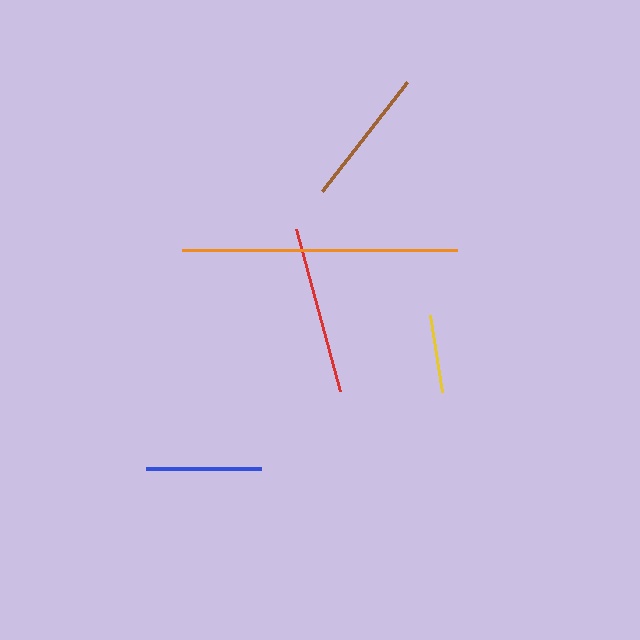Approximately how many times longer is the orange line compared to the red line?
The orange line is approximately 1.6 times the length of the red line.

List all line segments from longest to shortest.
From longest to shortest: orange, red, brown, blue, yellow.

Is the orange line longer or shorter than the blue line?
The orange line is longer than the blue line.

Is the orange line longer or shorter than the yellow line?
The orange line is longer than the yellow line.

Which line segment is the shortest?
The yellow line is the shortest at approximately 78 pixels.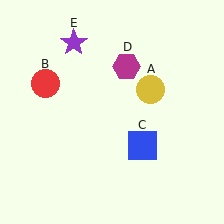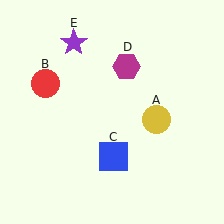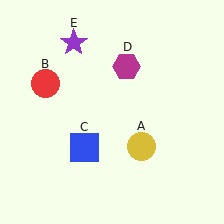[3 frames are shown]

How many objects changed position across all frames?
2 objects changed position: yellow circle (object A), blue square (object C).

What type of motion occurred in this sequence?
The yellow circle (object A), blue square (object C) rotated clockwise around the center of the scene.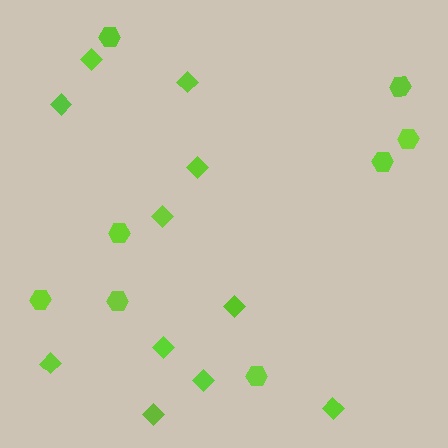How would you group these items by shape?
There are 2 groups: one group of hexagons (8) and one group of diamonds (11).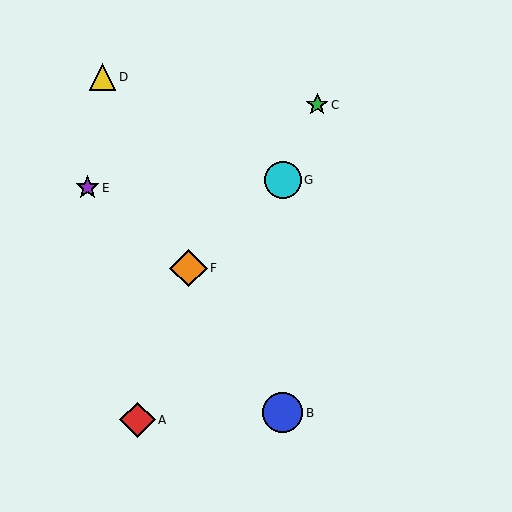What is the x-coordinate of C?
Object C is at x≈317.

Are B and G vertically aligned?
Yes, both are at x≈283.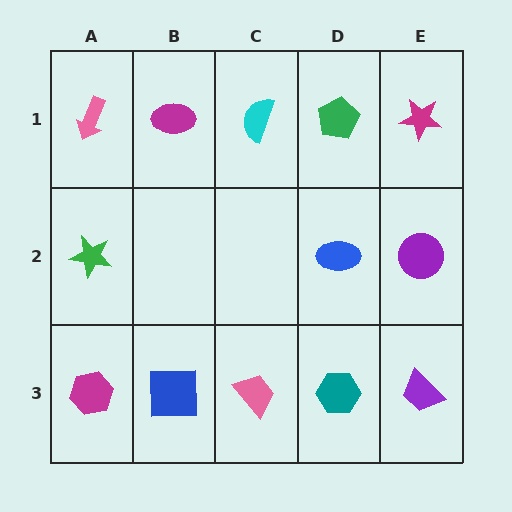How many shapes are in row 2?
3 shapes.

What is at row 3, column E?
A purple trapezoid.